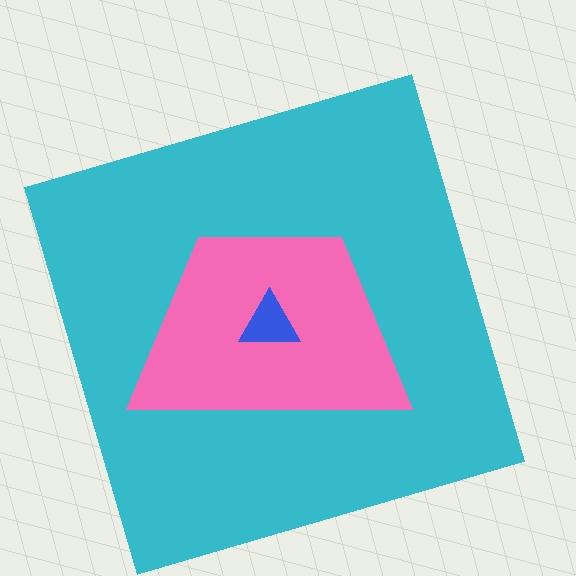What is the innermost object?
The blue triangle.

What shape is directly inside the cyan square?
The pink trapezoid.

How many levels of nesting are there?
3.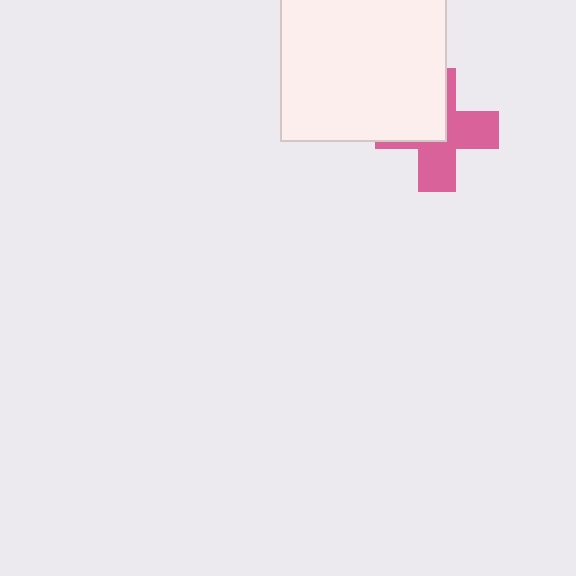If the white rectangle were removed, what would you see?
You would see the complete pink cross.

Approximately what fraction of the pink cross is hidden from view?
Roughly 44% of the pink cross is hidden behind the white rectangle.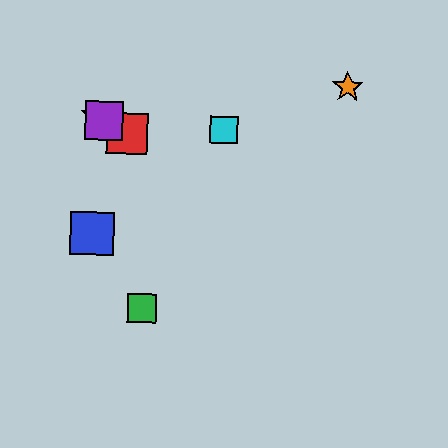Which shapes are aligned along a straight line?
The red square, the yellow star, the purple square are aligned along a straight line.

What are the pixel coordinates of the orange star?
The orange star is at (348, 87).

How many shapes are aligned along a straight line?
3 shapes (the red square, the yellow star, the purple square) are aligned along a straight line.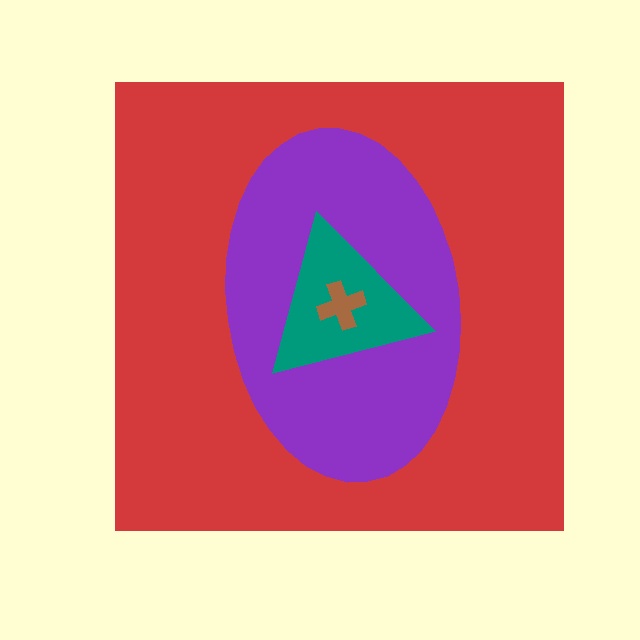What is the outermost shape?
The red square.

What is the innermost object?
The brown cross.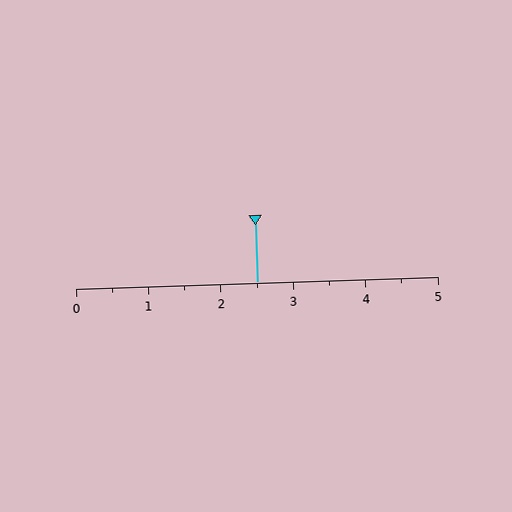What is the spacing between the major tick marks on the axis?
The major ticks are spaced 1 apart.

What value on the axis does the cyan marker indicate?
The marker indicates approximately 2.5.